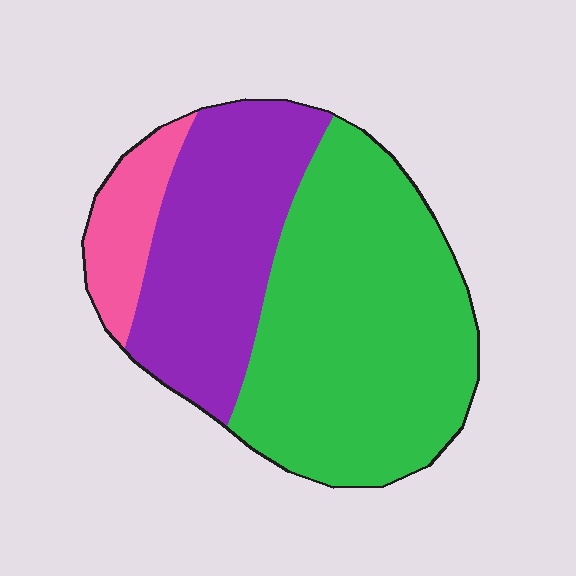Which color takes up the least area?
Pink, at roughly 10%.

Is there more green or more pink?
Green.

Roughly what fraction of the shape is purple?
Purple takes up about one third (1/3) of the shape.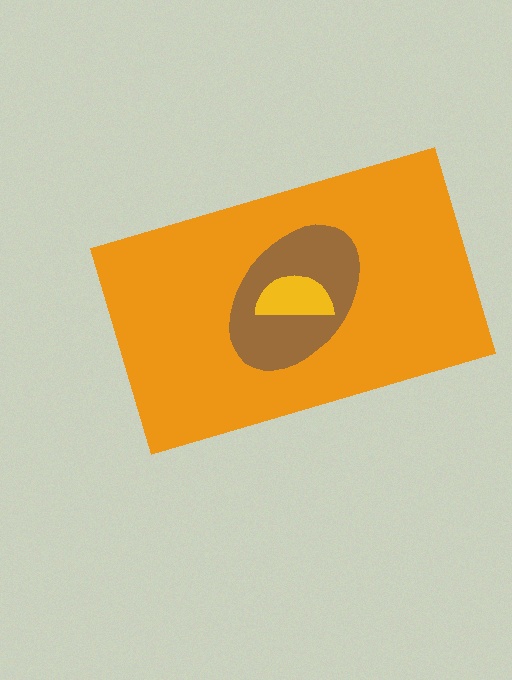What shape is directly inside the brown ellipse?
The yellow semicircle.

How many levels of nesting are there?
3.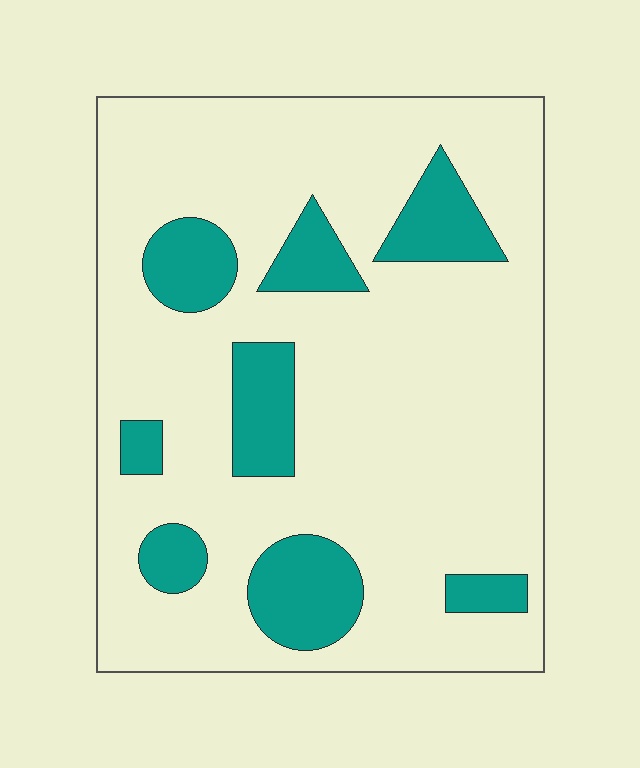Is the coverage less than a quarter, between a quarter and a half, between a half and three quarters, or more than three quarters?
Less than a quarter.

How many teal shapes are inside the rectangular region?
8.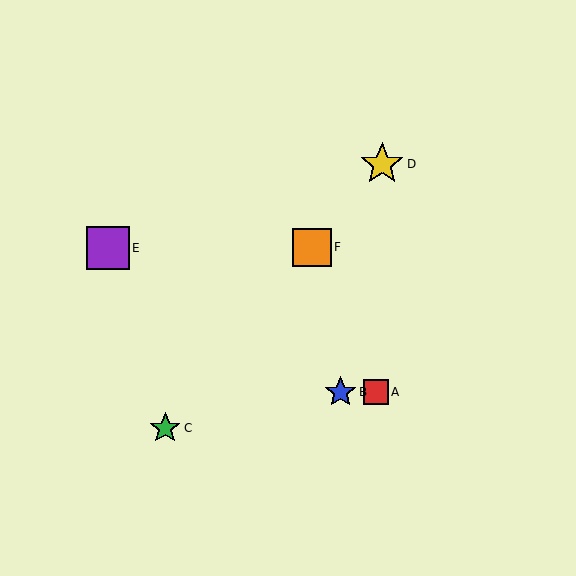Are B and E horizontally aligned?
No, B is at y≈392 and E is at y≈248.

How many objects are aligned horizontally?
2 objects (A, B) are aligned horizontally.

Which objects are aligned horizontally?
Objects A, B are aligned horizontally.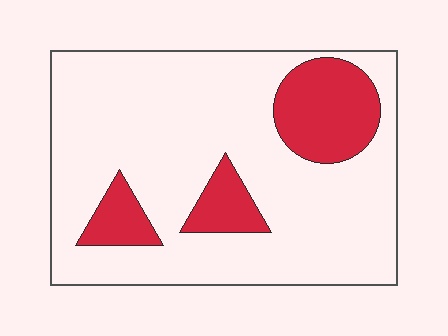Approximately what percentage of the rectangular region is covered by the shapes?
Approximately 20%.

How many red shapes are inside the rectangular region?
3.